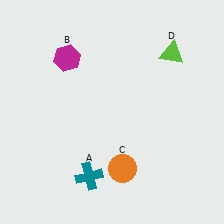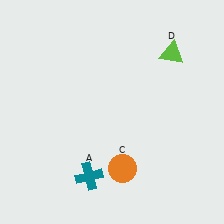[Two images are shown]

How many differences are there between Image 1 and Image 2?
There is 1 difference between the two images.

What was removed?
The magenta hexagon (B) was removed in Image 2.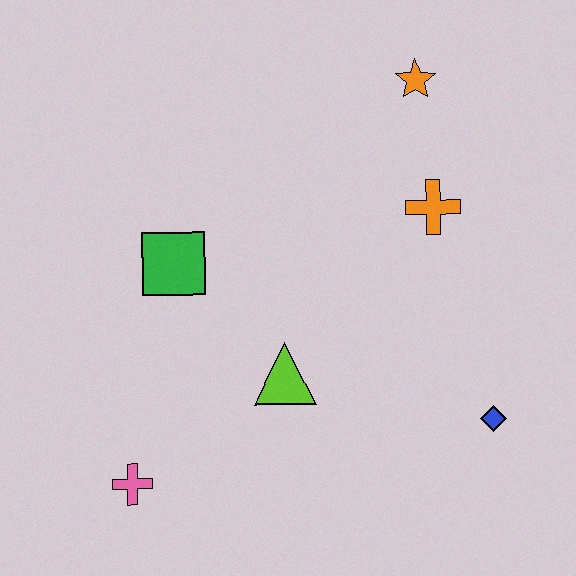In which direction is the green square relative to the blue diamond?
The green square is to the left of the blue diamond.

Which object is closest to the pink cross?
The lime triangle is closest to the pink cross.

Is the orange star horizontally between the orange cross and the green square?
Yes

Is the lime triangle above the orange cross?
No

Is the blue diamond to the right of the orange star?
Yes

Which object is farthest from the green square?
The blue diamond is farthest from the green square.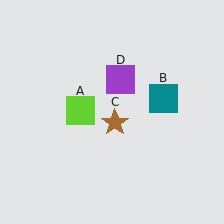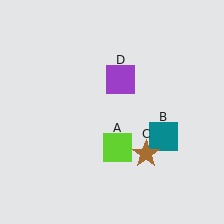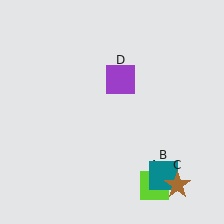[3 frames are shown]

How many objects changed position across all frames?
3 objects changed position: lime square (object A), teal square (object B), brown star (object C).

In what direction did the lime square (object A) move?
The lime square (object A) moved down and to the right.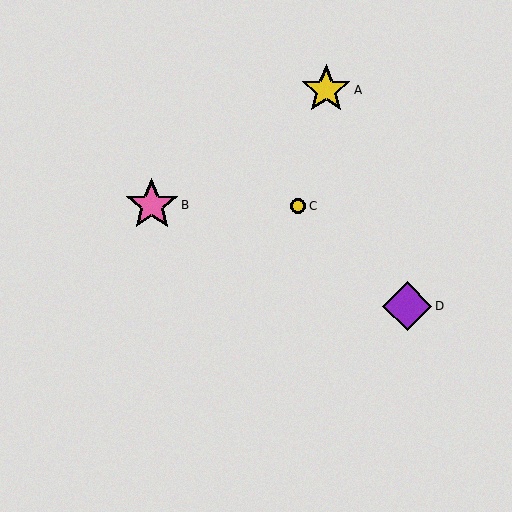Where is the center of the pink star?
The center of the pink star is at (152, 205).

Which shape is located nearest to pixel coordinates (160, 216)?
The pink star (labeled B) at (152, 205) is nearest to that location.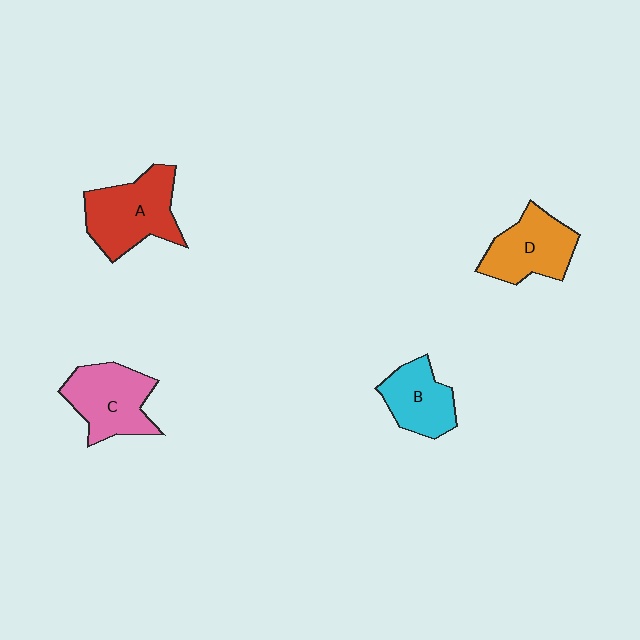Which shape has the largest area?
Shape A (red).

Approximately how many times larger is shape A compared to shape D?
Approximately 1.2 times.